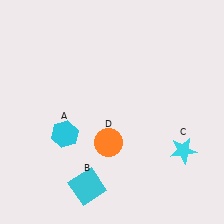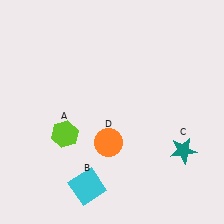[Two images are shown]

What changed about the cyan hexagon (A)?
In Image 1, A is cyan. In Image 2, it changed to lime.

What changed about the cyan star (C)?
In Image 1, C is cyan. In Image 2, it changed to teal.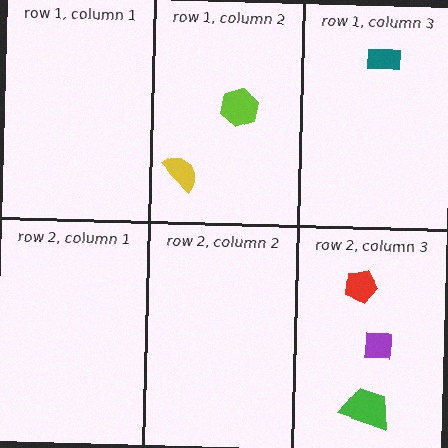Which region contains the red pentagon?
The row 2, column 3 region.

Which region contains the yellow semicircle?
The row 1, column 2 region.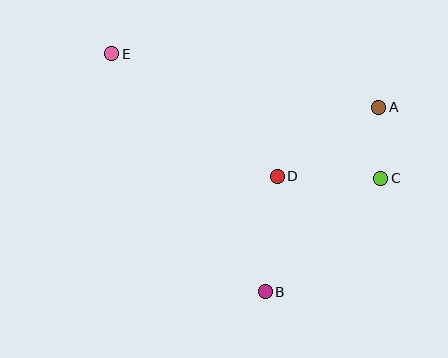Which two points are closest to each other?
Points A and C are closest to each other.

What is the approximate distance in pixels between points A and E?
The distance between A and E is approximately 272 pixels.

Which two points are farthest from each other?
Points C and E are farthest from each other.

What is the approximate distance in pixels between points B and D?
The distance between B and D is approximately 116 pixels.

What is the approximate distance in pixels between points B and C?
The distance between B and C is approximately 162 pixels.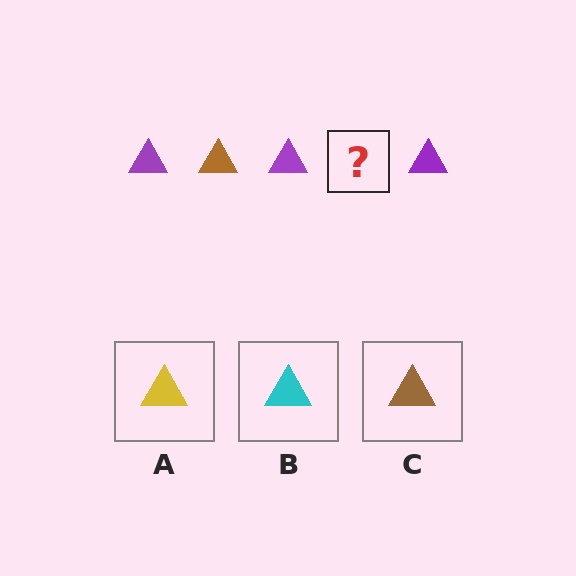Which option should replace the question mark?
Option C.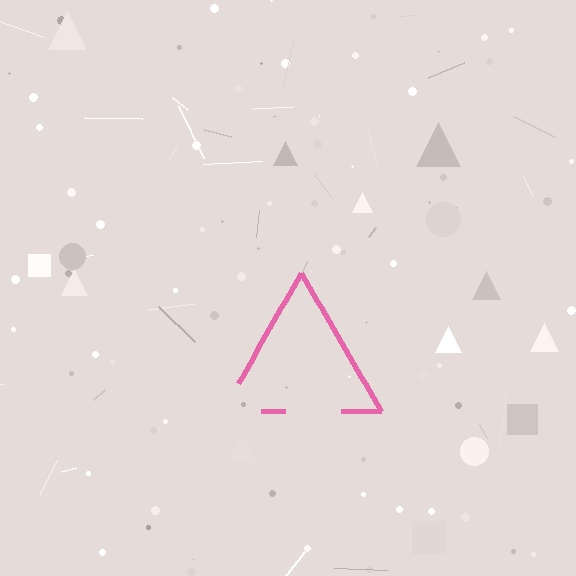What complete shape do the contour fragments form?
The contour fragments form a triangle.